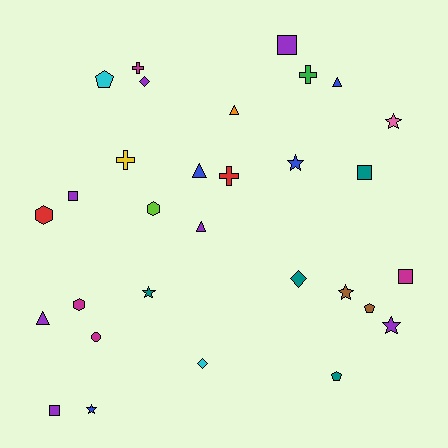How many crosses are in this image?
There are 4 crosses.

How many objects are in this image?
There are 30 objects.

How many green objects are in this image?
There is 1 green object.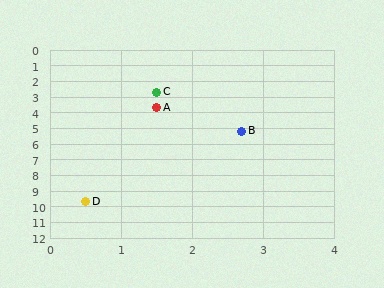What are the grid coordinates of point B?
Point B is at approximately (2.7, 5.2).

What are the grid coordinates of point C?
Point C is at approximately (1.5, 2.7).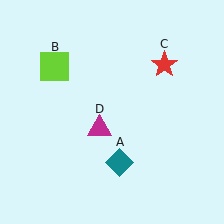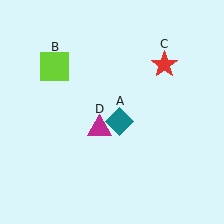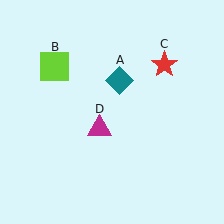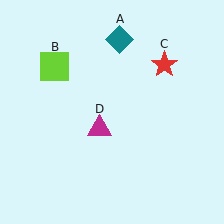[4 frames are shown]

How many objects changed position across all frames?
1 object changed position: teal diamond (object A).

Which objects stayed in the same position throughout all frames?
Lime square (object B) and red star (object C) and magenta triangle (object D) remained stationary.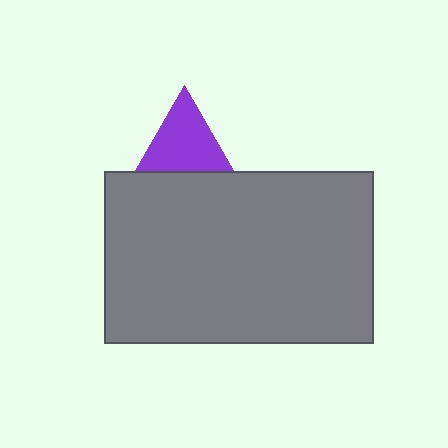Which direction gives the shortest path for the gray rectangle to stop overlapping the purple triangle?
Moving down gives the shortest separation.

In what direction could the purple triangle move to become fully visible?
The purple triangle could move up. That would shift it out from behind the gray rectangle entirely.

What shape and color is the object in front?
The object in front is a gray rectangle.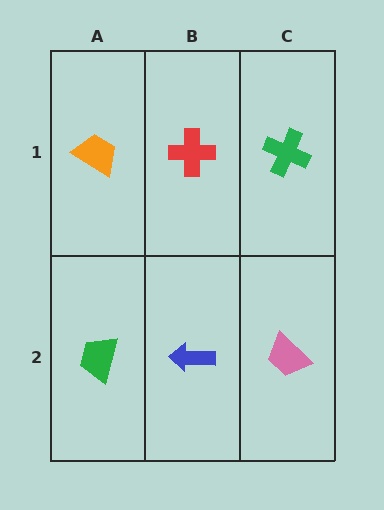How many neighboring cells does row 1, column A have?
2.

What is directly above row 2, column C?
A green cross.